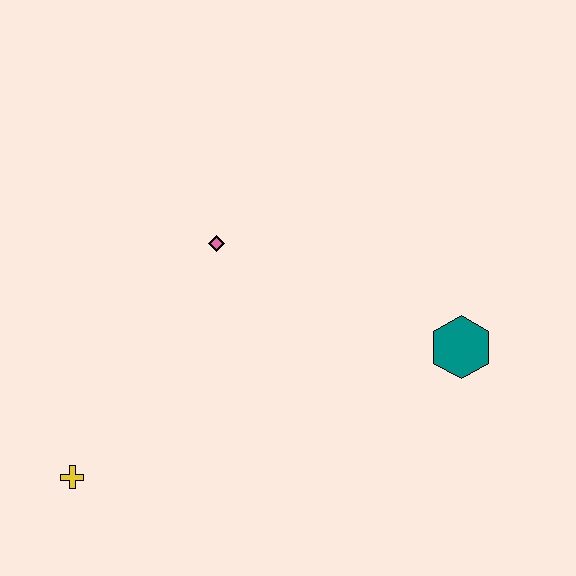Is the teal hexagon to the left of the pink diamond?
No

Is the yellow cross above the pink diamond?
No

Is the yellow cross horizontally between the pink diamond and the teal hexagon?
No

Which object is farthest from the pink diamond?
The yellow cross is farthest from the pink diamond.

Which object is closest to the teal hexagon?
The pink diamond is closest to the teal hexagon.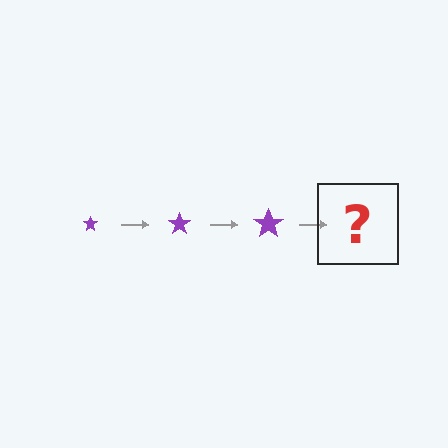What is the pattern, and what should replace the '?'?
The pattern is that the star gets progressively larger each step. The '?' should be a purple star, larger than the previous one.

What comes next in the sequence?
The next element should be a purple star, larger than the previous one.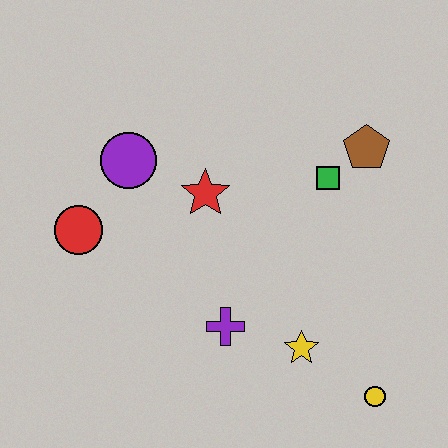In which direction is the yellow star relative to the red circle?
The yellow star is to the right of the red circle.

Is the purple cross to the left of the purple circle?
No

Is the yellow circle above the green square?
No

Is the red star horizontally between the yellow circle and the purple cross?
No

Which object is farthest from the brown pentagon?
The red circle is farthest from the brown pentagon.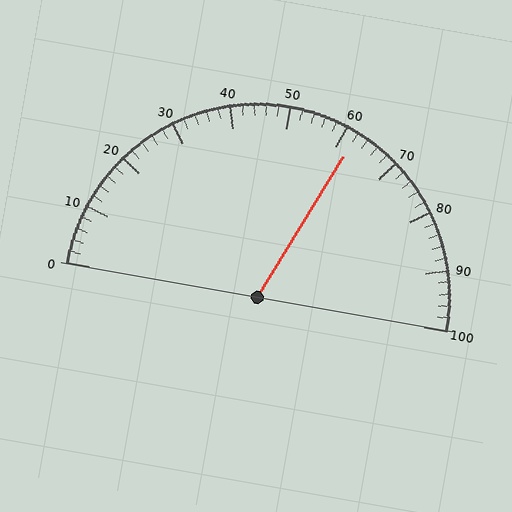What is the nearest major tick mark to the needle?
The nearest major tick mark is 60.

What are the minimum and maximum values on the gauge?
The gauge ranges from 0 to 100.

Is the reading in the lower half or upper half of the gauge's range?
The reading is in the upper half of the range (0 to 100).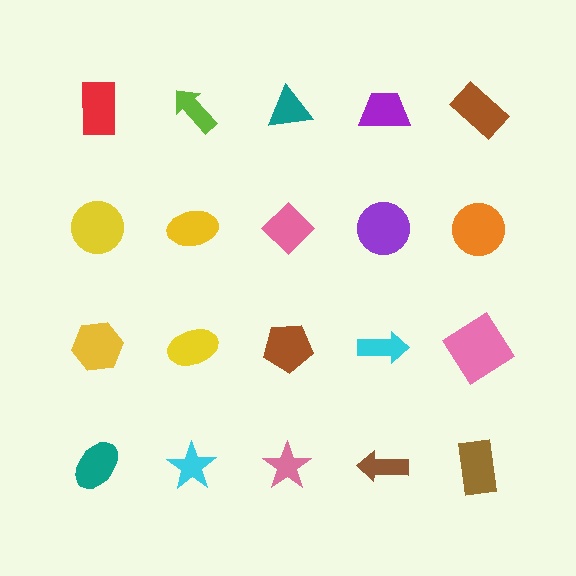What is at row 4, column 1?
A teal ellipse.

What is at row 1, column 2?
A lime arrow.